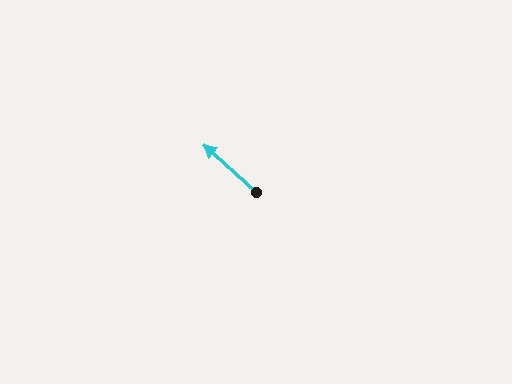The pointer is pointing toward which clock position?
Roughly 10 o'clock.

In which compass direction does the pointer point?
Northwest.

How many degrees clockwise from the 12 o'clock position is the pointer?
Approximately 312 degrees.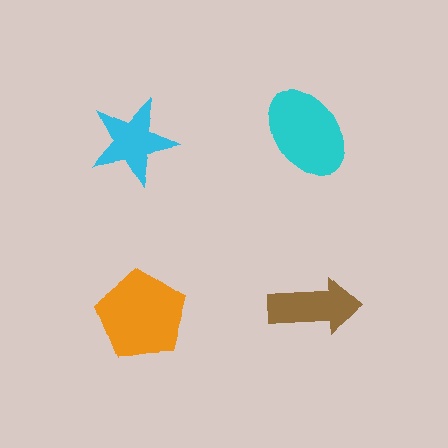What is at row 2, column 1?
An orange pentagon.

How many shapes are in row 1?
2 shapes.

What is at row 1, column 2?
A cyan ellipse.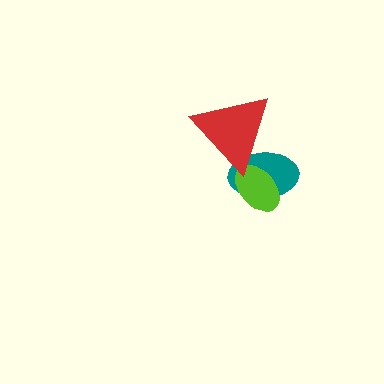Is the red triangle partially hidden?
No, no other shape covers it.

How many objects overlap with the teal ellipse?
2 objects overlap with the teal ellipse.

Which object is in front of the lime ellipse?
The red triangle is in front of the lime ellipse.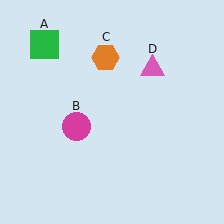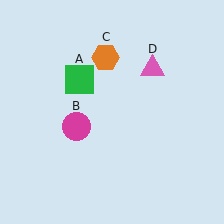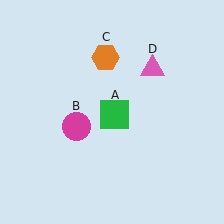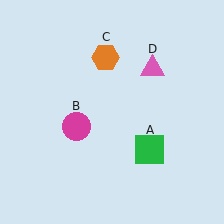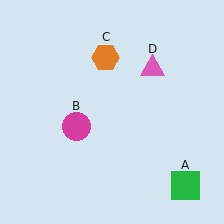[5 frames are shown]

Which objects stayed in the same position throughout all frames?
Magenta circle (object B) and orange hexagon (object C) and pink triangle (object D) remained stationary.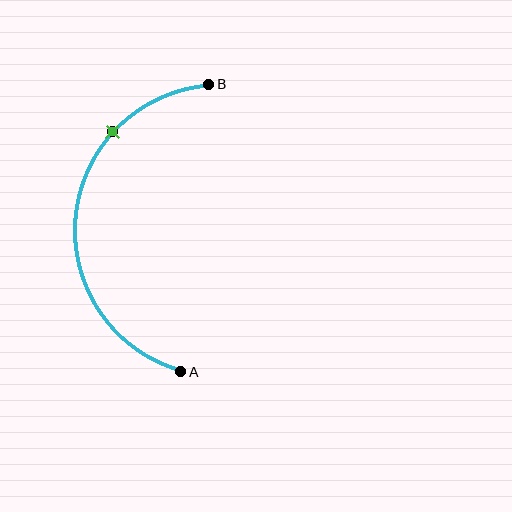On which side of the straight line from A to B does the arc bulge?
The arc bulges to the left of the straight line connecting A and B.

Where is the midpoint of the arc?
The arc midpoint is the point on the curve farthest from the straight line joining A and B. It sits to the left of that line.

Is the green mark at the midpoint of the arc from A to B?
No. The green mark lies on the arc but is closer to endpoint B. The arc midpoint would be at the point on the curve equidistant along the arc from both A and B.